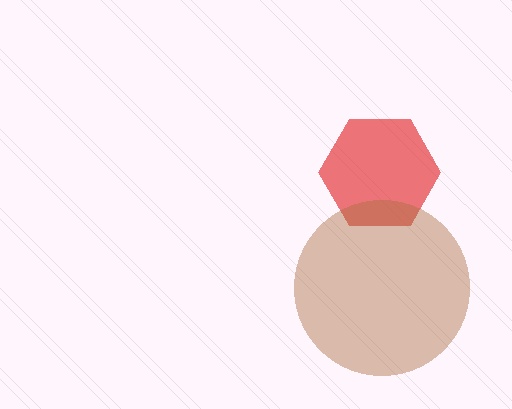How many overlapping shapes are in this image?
There are 2 overlapping shapes in the image.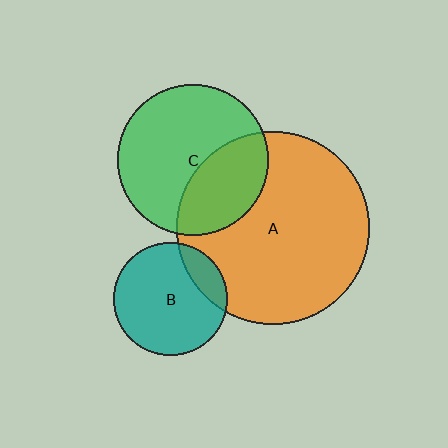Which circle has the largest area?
Circle A (orange).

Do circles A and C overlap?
Yes.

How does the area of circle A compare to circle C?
Approximately 1.6 times.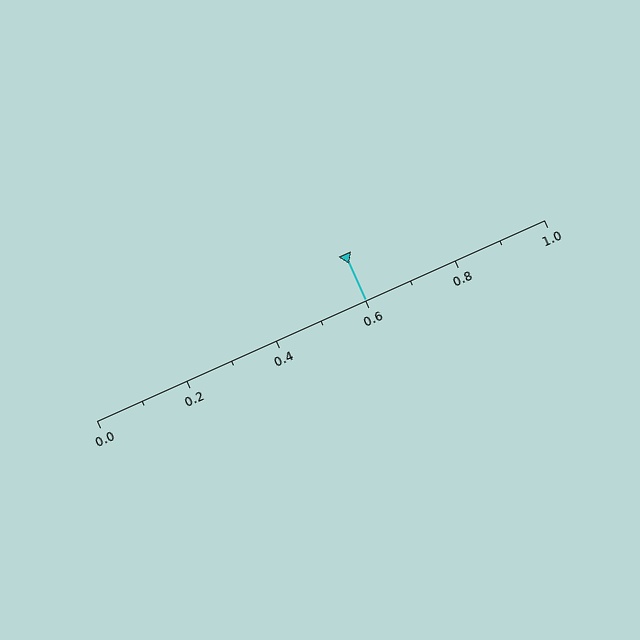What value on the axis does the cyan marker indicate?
The marker indicates approximately 0.6.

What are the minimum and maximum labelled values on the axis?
The axis runs from 0.0 to 1.0.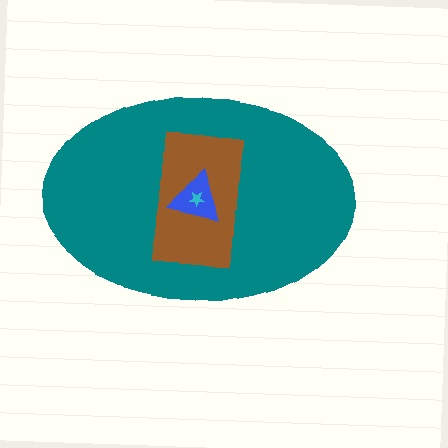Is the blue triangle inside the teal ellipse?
Yes.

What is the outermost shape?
The teal ellipse.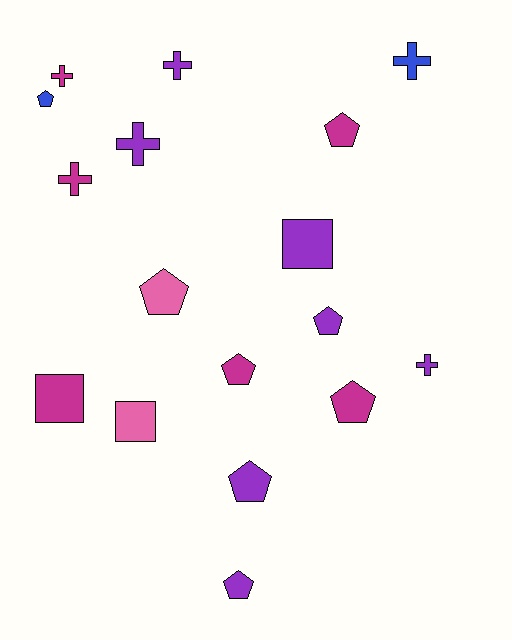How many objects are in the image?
There are 17 objects.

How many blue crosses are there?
There is 1 blue cross.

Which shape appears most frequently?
Pentagon, with 8 objects.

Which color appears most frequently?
Purple, with 7 objects.